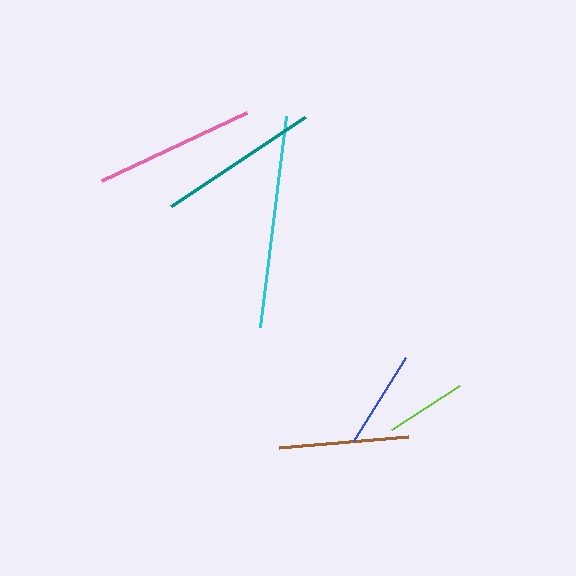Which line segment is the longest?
The cyan line is the longest at approximately 213 pixels.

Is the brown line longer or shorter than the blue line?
The brown line is longer than the blue line.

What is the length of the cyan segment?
The cyan segment is approximately 213 pixels long.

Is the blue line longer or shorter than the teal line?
The teal line is longer than the blue line.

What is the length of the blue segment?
The blue segment is approximately 98 pixels long.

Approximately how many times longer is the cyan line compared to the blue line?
The cyan line is approximately 2.2 times the length of the blue line.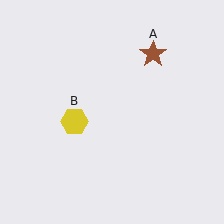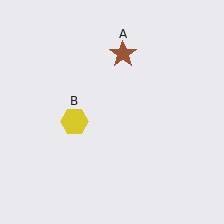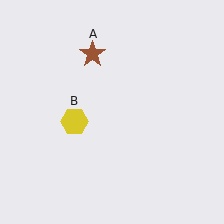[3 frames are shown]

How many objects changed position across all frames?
1 object changed position: brown star (object A).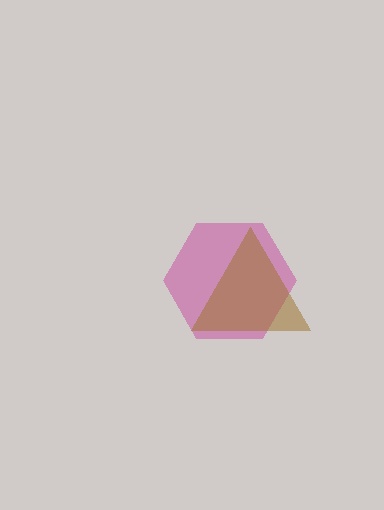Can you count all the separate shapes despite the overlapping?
Yes, there are 2 separate shapes.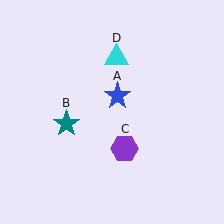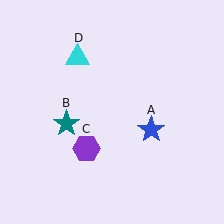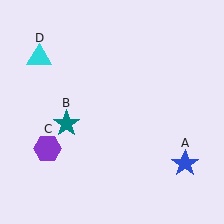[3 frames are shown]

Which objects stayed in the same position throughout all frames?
Teal star (object B) remained stationary.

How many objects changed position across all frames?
3 objects changed position: blue star (object A), purple hexagon (object C), cyan triangle (object D).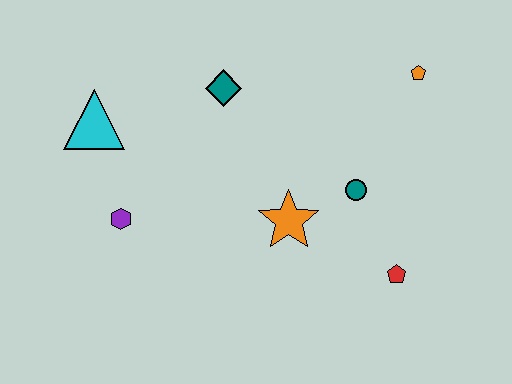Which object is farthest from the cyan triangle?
The red pentagon is farthest from the cyan triangle.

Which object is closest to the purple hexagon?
The cyan triangle is closest to the purple hexagon.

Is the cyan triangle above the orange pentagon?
No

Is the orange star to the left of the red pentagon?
Yes